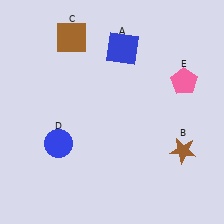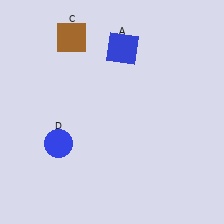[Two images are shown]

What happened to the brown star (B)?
The brown star (B) was removed in Image 2. It was in the bottom-right area of Image 1.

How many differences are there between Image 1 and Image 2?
There are 2 differences between the two images.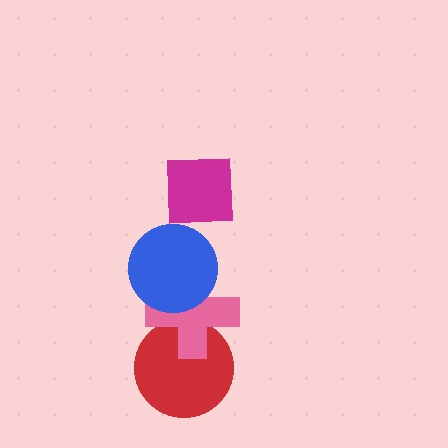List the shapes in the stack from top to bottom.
From top to bottom: the magenta square, the blue circle, the pink cross, the red circle.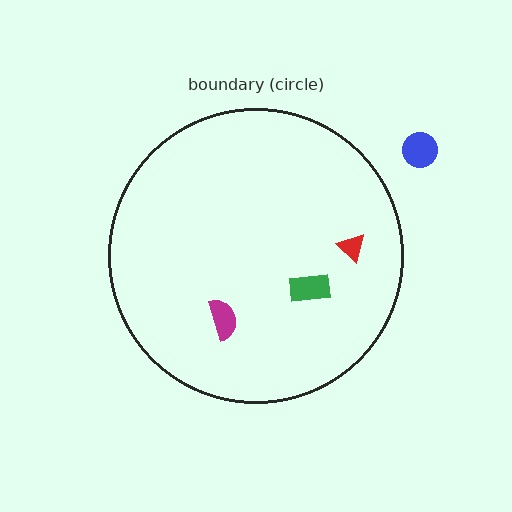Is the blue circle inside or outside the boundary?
Outside.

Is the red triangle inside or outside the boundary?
Inside.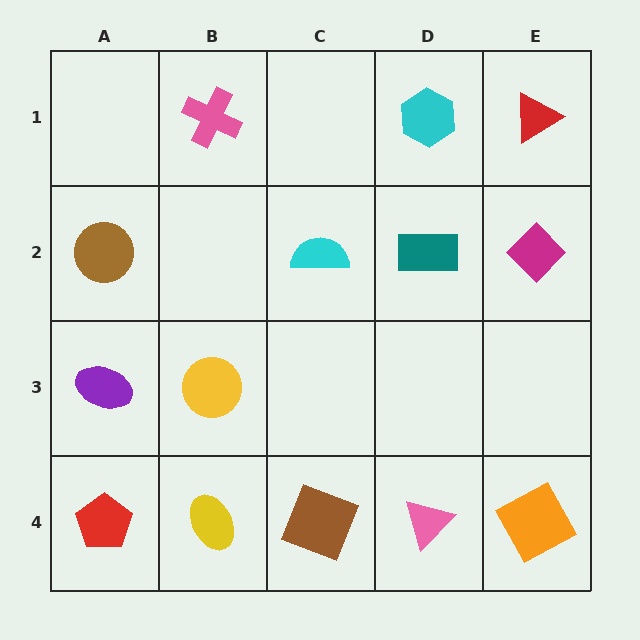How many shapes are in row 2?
4 shapes.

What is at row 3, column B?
A yellow circle.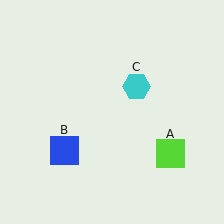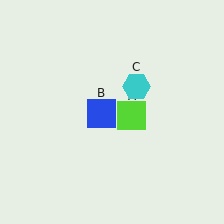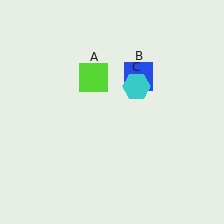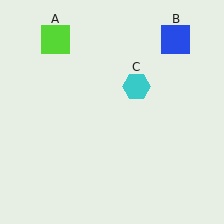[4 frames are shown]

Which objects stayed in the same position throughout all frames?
Cyan hexagon (object C) remained stationary.